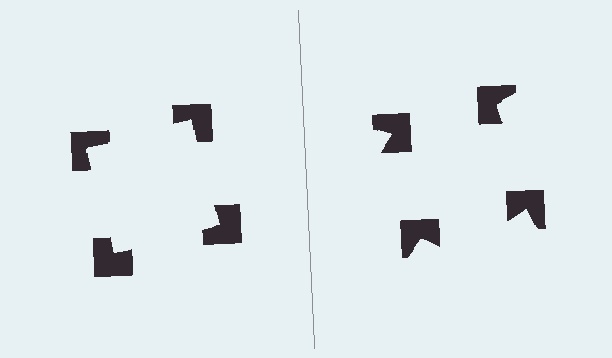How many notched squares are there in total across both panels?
8 — 4 on each side.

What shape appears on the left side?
An illusory square.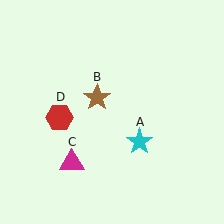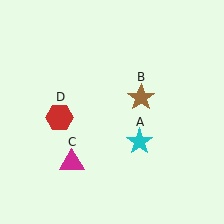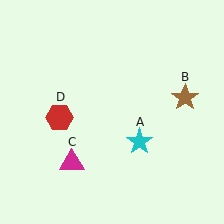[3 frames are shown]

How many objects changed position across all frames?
1 object changed position: brown star (object B).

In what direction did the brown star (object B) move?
The brown star (object B) moved right.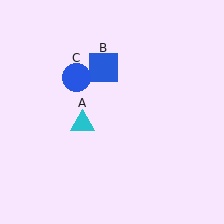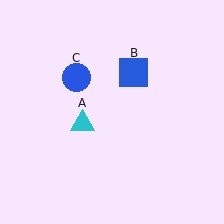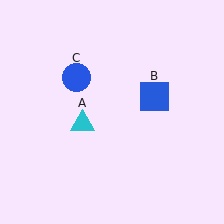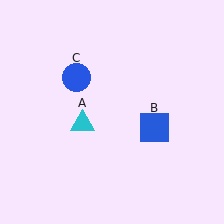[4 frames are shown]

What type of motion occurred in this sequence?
The blue square (object B) rotated clockwise around the center of the scene.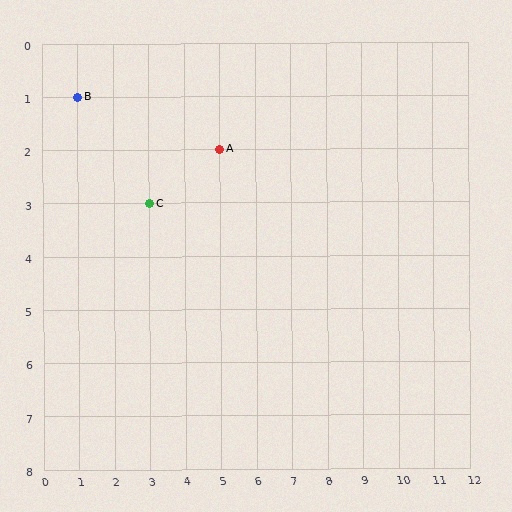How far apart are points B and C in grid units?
Points B and C are 2 columns and 2 rows apart (about 2.8 grid units diagonally).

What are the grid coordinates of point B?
Point B is at grid coordinates (1, 1).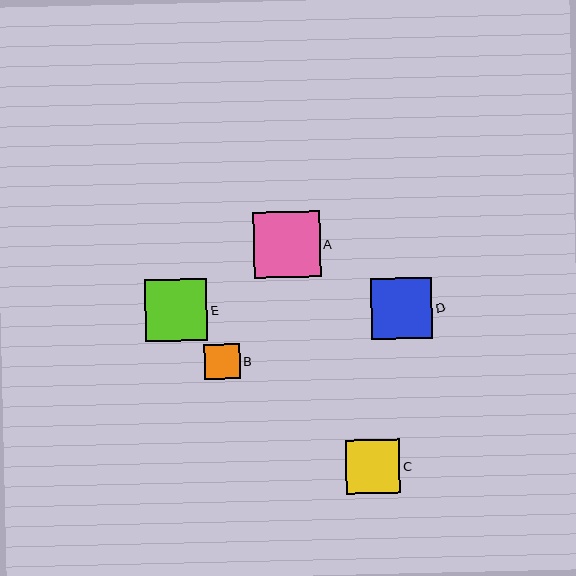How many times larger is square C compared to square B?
Square C is approximately 1.5 times the size of square B.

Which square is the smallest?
Square B is the smallest with a size of approximately 35 pixels.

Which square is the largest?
Square A is the largest with a size of approximately 67 pixels.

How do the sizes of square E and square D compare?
Square E and square D are approximately the same size.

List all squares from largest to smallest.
From largest to smallest: A, E, D, C, B.